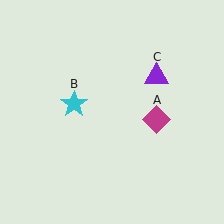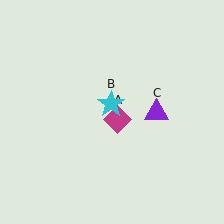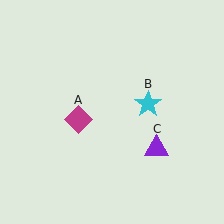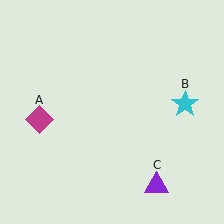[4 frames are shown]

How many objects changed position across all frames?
3 objects changed position: magenta diamond (object A), cyan star (object B), purple triangle (object C).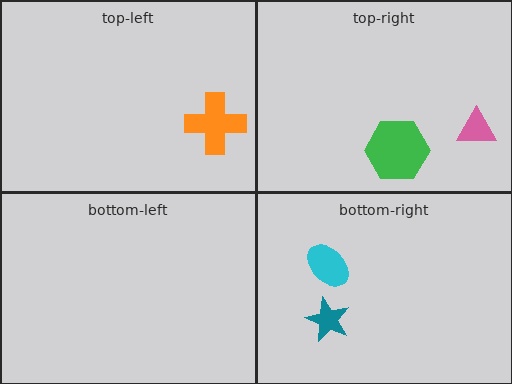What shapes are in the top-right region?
The pink triangle, the green hexagon.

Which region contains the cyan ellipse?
The bottom-right region.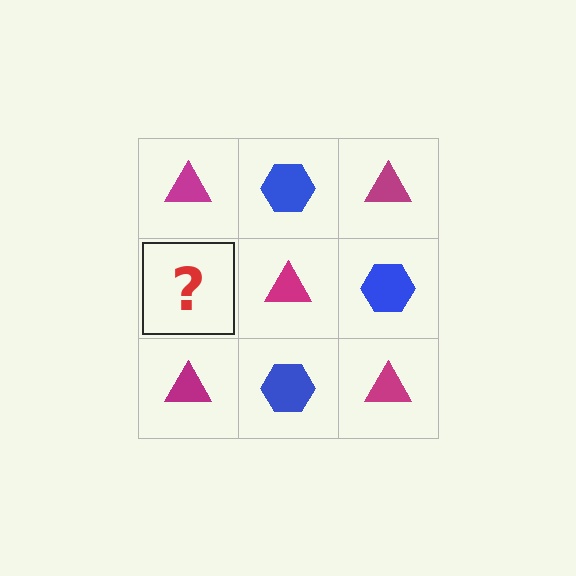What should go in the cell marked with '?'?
The missing cell should contain a blue hexagon.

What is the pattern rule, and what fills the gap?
The rule is that it alternates magenta triangle and blue hexagon in a checkerboard pattern. The gap should be filled with a blue hexagon.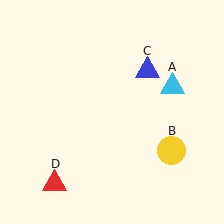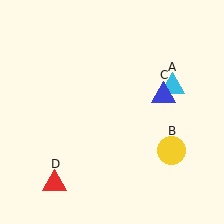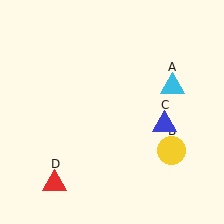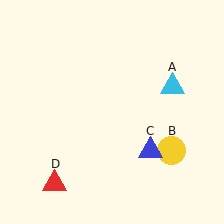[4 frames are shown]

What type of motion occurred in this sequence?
The blue triangle (object C) rotated clockwise around the center of the scene.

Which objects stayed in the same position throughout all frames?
Cyan triangle (object A) and yellow circle (object B) and red triangle (object D) remained stationary.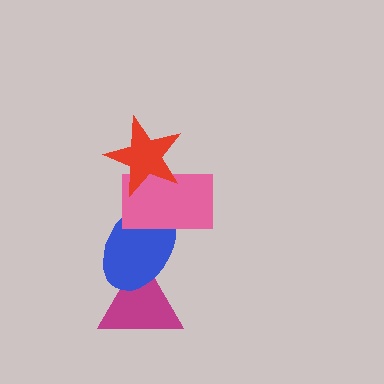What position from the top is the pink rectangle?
The pink rectangle is 2nd from the top.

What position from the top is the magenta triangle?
The magenta triangle is 4th from the top.